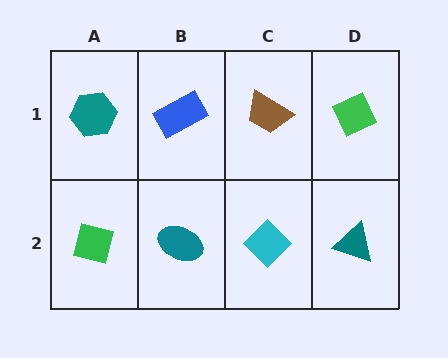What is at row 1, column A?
A teal hexagon.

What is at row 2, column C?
A cyan diamond.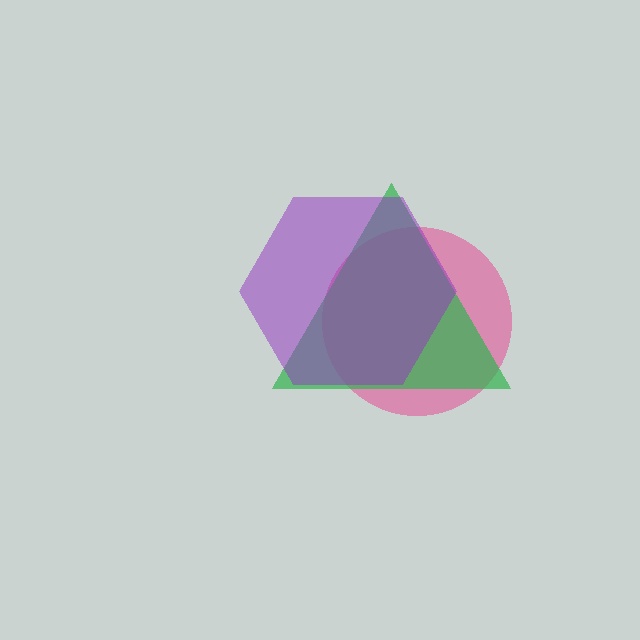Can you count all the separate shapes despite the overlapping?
Yes, there are 3 separate shapes.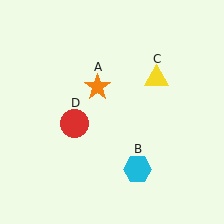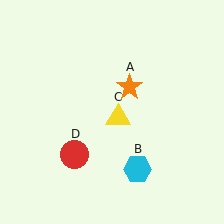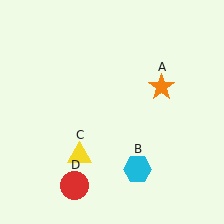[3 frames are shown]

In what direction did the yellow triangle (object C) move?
The yellow triangle (object C) moved down and to the left.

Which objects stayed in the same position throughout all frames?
Cyan hexagon (object B) remained stationary.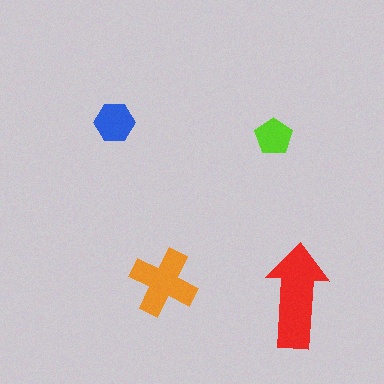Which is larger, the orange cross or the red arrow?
The red arrow.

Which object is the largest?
The red arrow.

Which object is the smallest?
The lime pentagon.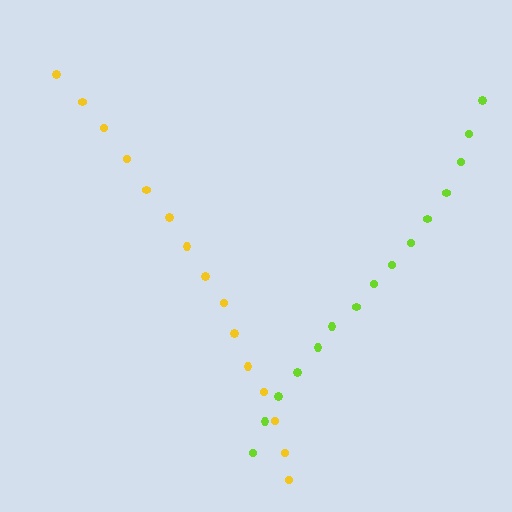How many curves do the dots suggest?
There are 2 distinct paths.